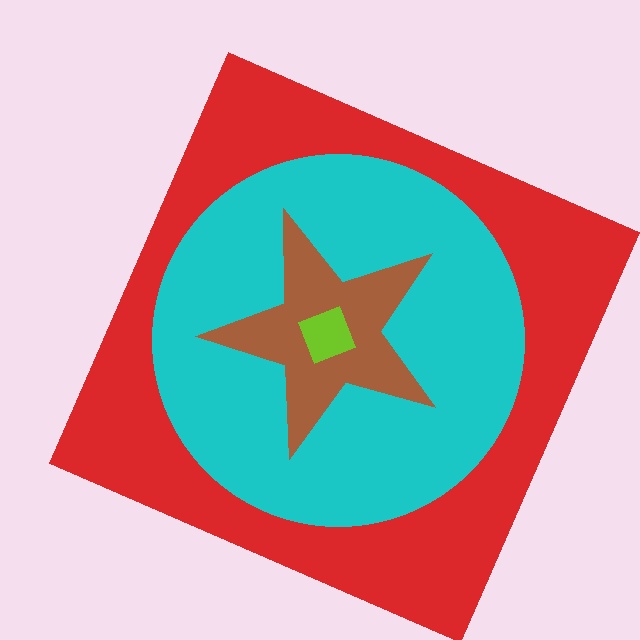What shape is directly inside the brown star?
The lime diamond.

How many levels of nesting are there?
4.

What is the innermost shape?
The lime diamond.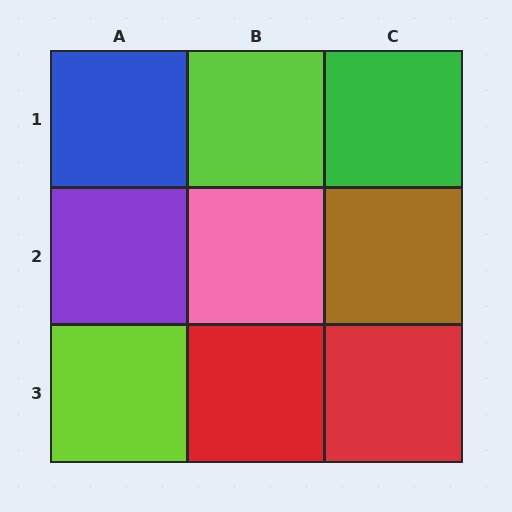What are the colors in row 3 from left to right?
Lime, red, red.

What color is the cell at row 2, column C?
Brown.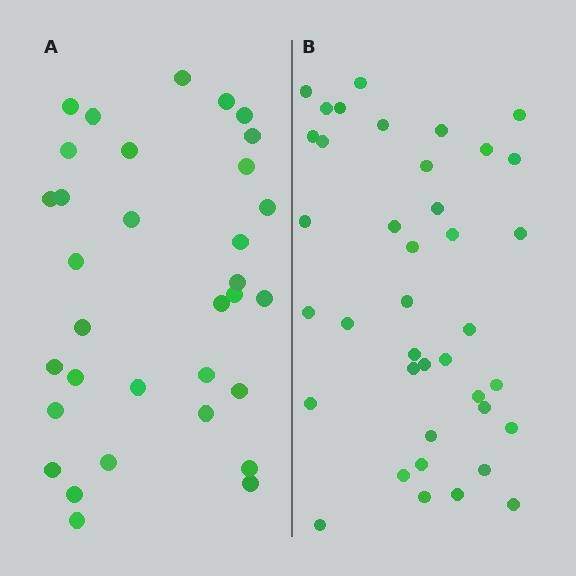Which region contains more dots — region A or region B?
Region B (the right region) has more dots.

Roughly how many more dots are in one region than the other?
Region B has about 6 more dots than region A.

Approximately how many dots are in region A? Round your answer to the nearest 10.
About 30 dots. (The exact count is 33, which rounds to 30.)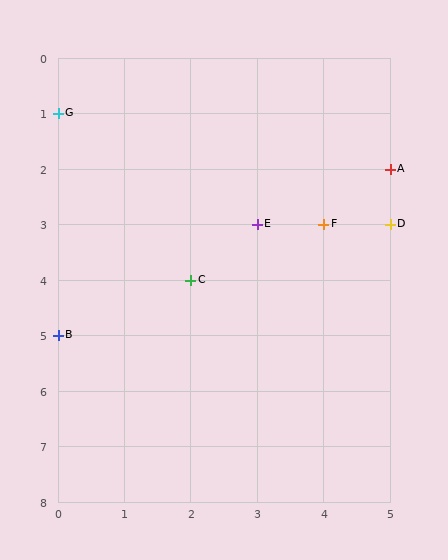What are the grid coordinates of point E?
Point E is at grid coordinates (3, 3).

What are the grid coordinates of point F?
Point F is at grid coordinates (4, 3).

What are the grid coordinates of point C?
Point C is at grid coordinates (2, 4).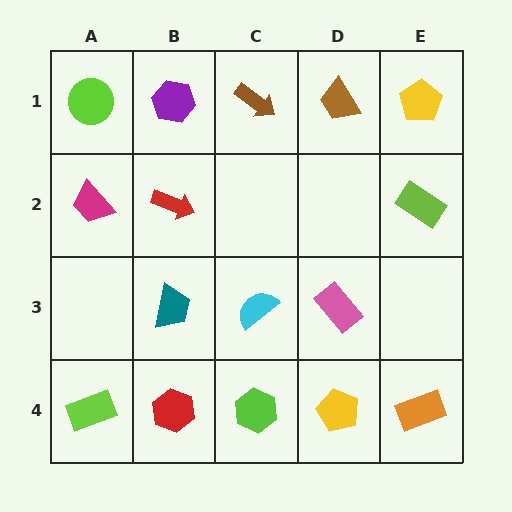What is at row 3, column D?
A pink rectangle.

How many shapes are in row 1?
5 shapes.